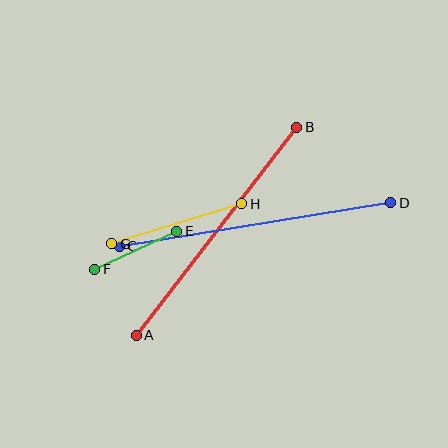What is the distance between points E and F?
The distance is approximately 90 pixels.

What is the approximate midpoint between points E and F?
The midpoint is at approximately (136, 250) pixels.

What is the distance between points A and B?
The distance is approximately 263 pixels.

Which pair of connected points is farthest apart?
Points C and D are farthest apart.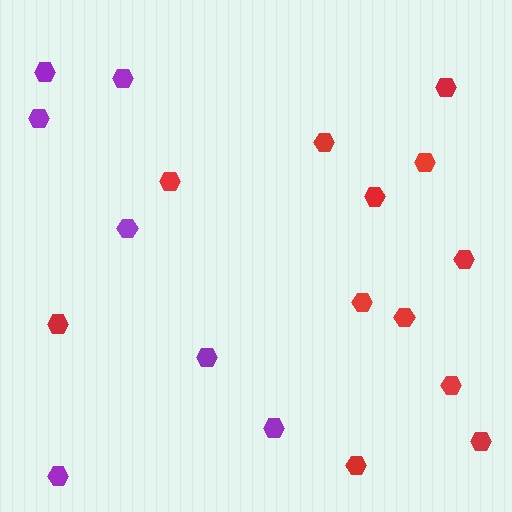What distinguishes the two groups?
There are 2 groups: one group of red hexagons (12) and one group of purple hexagons (7).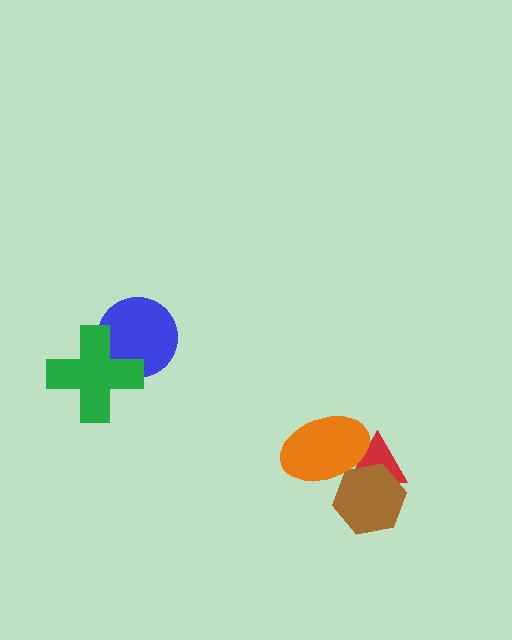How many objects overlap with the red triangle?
2 objects overlap with the red triangle.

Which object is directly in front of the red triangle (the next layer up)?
The brown hexagon is directly in front of the red triangle.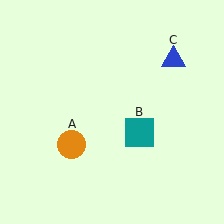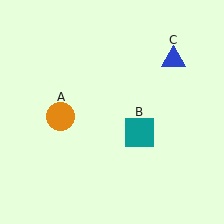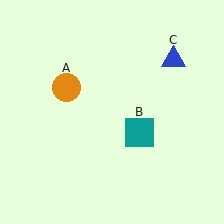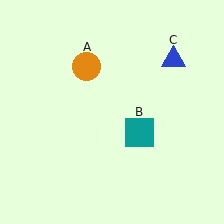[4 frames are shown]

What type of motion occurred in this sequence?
The orange circle (object A) rotated clockwise around the center of the scene.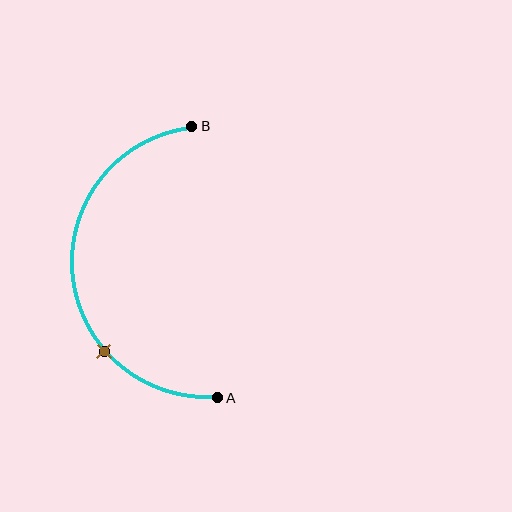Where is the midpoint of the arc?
The arc midpoint is the point on the curve farthest from the straight line joining A and B. It sits to the left of that line.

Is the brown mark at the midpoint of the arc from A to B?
No. The brown mark lies on the arc but is closer to endpoint A. The arc midpoint would be at the point on the curve equidistant along the arc from both A and B.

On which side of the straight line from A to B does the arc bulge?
The arc bulges to the left of the straight line connecting A and B.